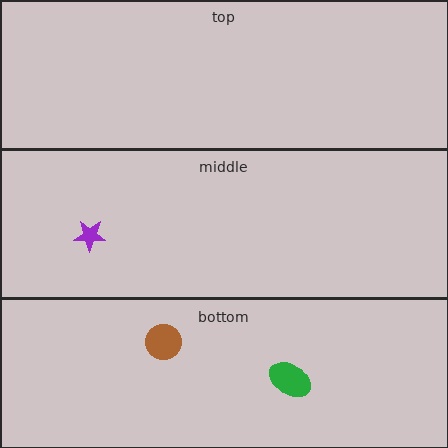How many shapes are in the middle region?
1.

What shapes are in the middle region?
The purple star.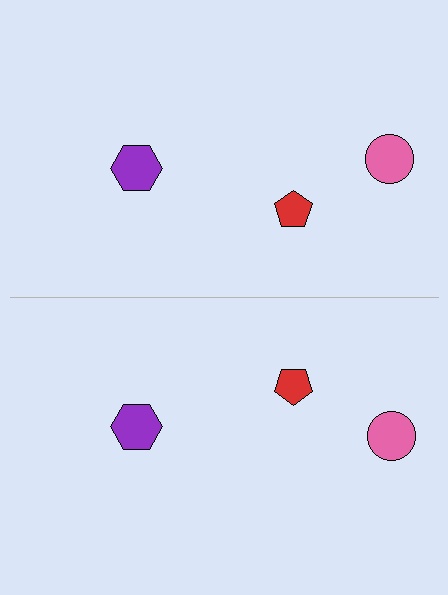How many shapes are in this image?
There are 6 shapes in this image.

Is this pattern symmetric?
Yes, this pattern has bilateral (reflection) symmetry.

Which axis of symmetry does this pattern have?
The pattern has a horizontal axis of symmetry running through the center of the image.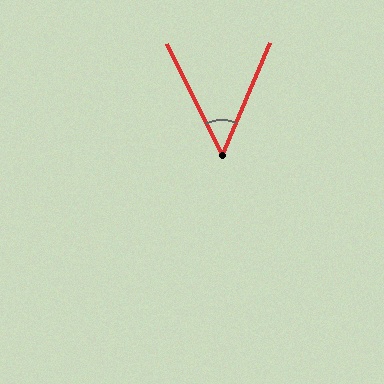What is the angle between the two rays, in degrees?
Approximately 49 degrees.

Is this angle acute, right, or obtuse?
It is acute.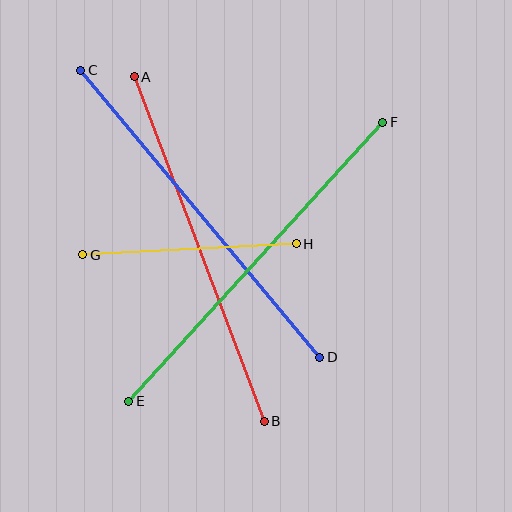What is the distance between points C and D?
The distance is approximately 373 pixels.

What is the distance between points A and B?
The distance is approximately 368 pixels.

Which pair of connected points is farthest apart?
Points E and F are farthest apart.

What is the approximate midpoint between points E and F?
The midpoint is at approximately (256, 262) pixels.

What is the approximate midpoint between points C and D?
The midpoint is at approximately (200, 214) pixels.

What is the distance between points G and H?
The distance is approximately 214 pixels.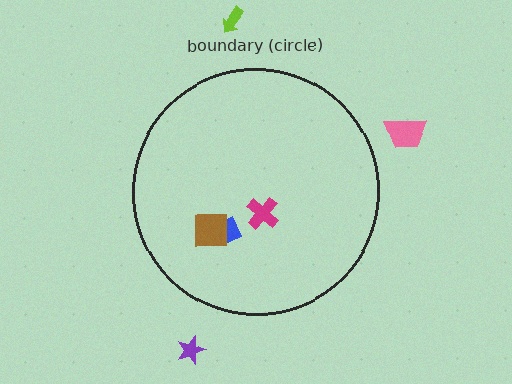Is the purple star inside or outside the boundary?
Outside.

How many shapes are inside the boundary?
3 inside, 3 outside.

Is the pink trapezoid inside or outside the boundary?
Outside.